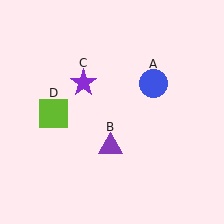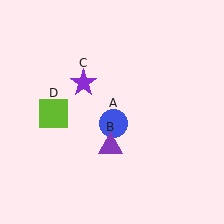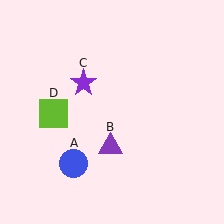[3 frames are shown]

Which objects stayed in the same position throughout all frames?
Purple triangle (object B) and purple star (object C) and lime square (object D) remained stationary.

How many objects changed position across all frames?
1 object changed position: blue circle (object A).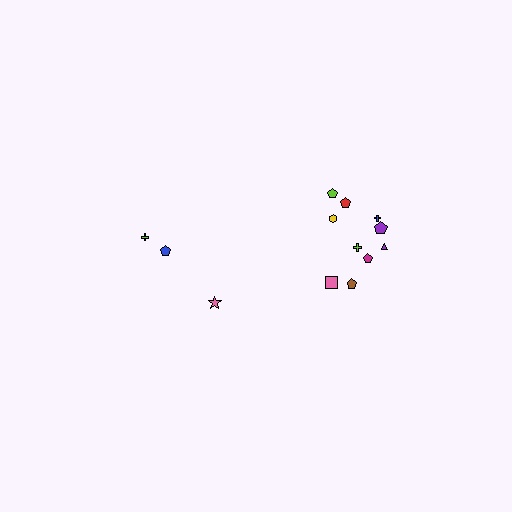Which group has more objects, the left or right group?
The right group.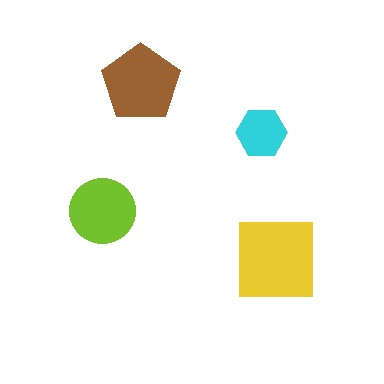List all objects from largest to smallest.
The yellow square, the brown pentagon, the lime circle, the cyan hexagon.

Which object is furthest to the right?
The yellow square is rightmost.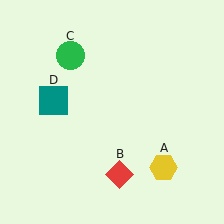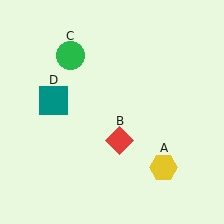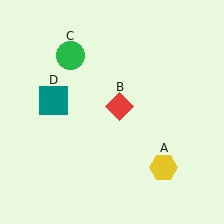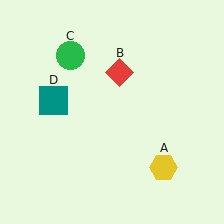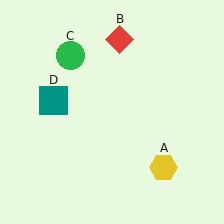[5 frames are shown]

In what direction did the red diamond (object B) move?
The red diamond (object B) moved up.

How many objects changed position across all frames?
1 object changed position: red diamond (object B).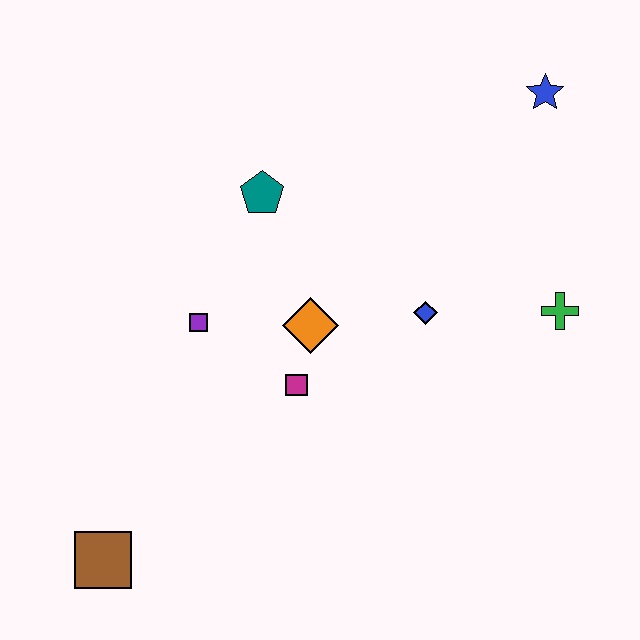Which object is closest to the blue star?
The green cross is closest to the blue star.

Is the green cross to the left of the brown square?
No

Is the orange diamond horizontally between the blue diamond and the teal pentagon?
Yes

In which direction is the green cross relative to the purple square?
The green cross is to the right of the purple square.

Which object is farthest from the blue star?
The brown square is farthest from the blue star.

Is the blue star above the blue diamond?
Yes